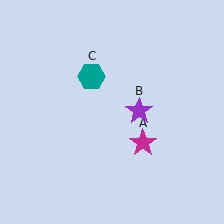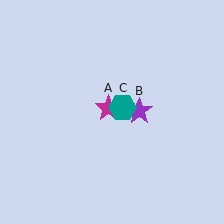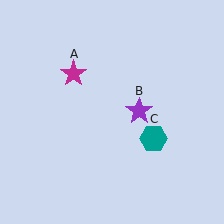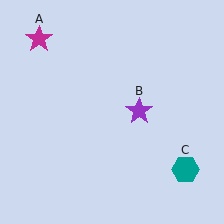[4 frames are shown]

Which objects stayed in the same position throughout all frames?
Purple star (object B) remained stationary.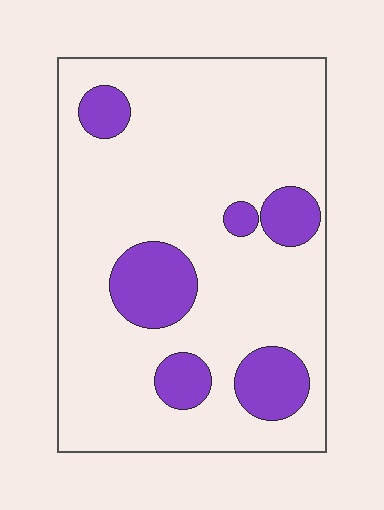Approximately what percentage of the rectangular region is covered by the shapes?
Approximately 20%.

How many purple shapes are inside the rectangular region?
6.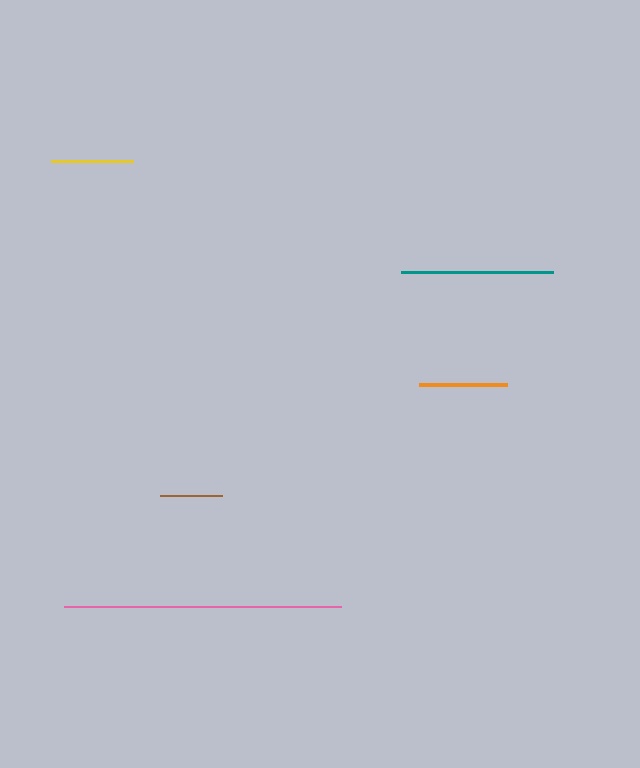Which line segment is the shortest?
The brown line is the shortest at approximately 62 pixels.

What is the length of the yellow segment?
The yellow segment is approximately 82 pixels long.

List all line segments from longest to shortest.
From longest to shortest: pink, teal, orange, yellow, brown.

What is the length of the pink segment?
The pink segment is approximately 276 pixels long.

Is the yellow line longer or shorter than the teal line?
The teal line is longer than the yellow line.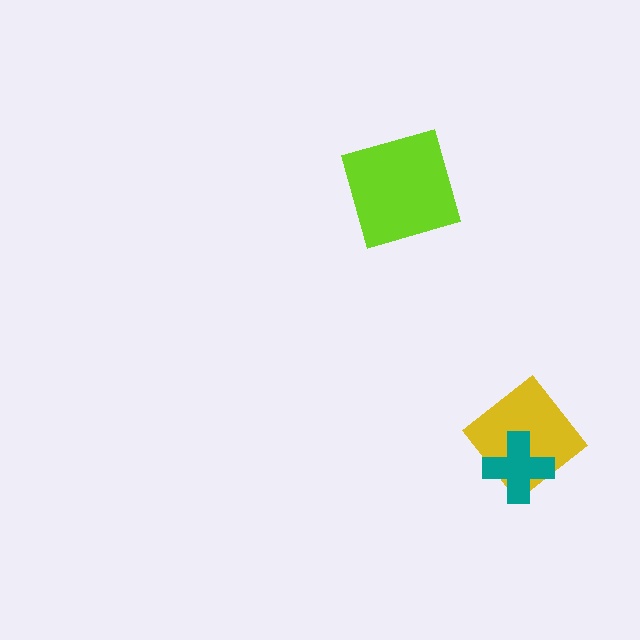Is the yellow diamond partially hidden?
Yes, it is partially covered by another shape.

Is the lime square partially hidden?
No, no other shape covers it.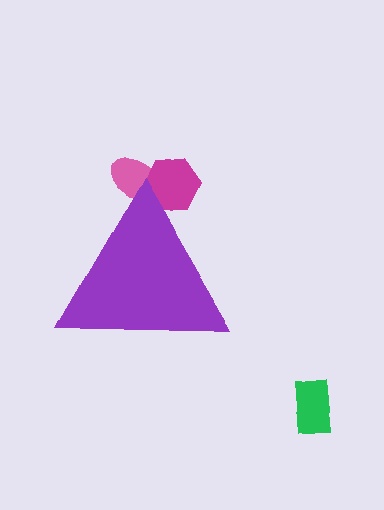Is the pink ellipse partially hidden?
Yes, the pink ellipse is partially hidden behind the purple triangle.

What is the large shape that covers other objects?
A purple triangle.